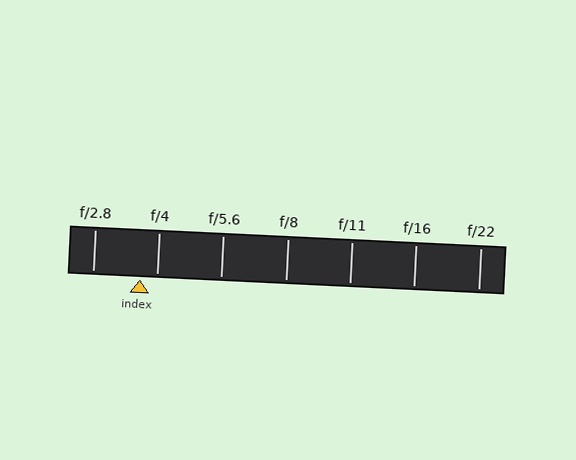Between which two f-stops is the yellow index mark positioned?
The index mark is between f/2.8 and f/4.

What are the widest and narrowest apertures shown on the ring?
The widest aperture shown is f/2.8 and the narrowest is f/22.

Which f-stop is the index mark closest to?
The index mark is closest to f/4.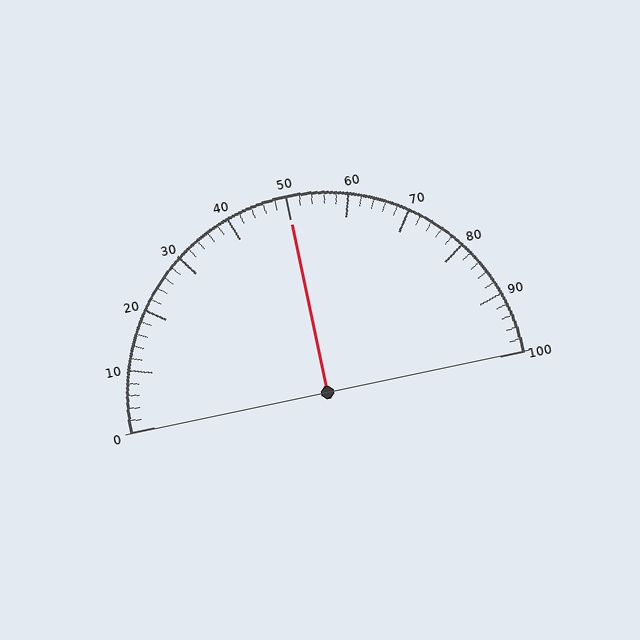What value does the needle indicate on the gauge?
The needle indicates approximately 50.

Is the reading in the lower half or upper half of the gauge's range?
The reading is in the upper half of the range (0 to 100).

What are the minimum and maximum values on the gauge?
The gauge ranges from 0 to 100.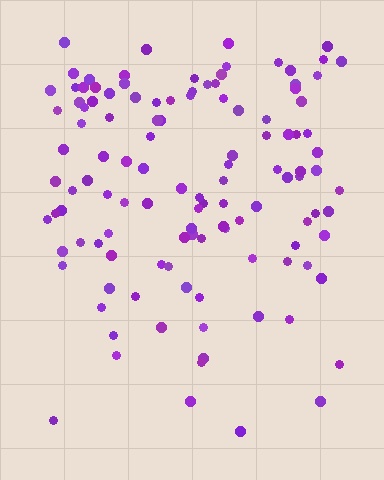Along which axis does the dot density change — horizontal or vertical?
Vertical.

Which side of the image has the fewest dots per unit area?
The bottom.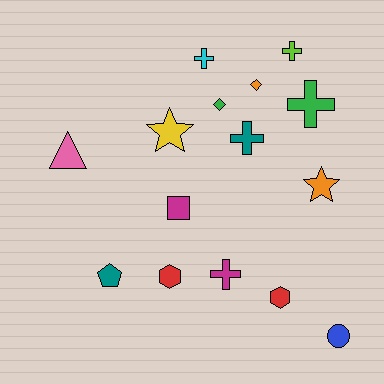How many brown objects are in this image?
There are no brown objects.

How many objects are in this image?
There are 15 objects.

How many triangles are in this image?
There is 1 triangle.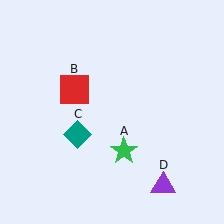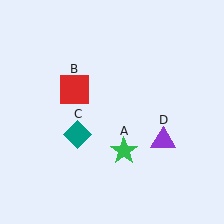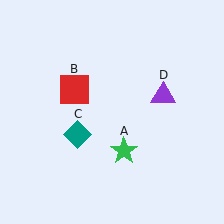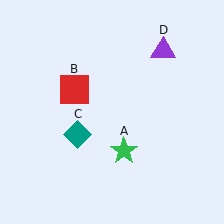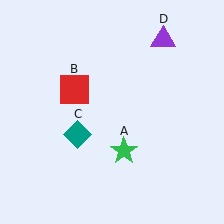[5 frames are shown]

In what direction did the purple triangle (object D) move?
The purple triangle (object D) moved up.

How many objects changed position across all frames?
1 object changed position: purple triangle (object D).